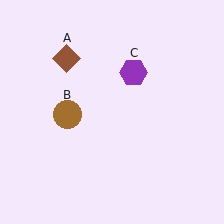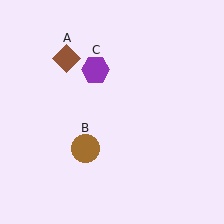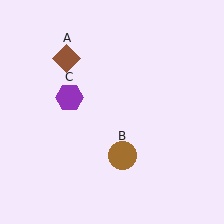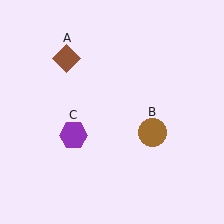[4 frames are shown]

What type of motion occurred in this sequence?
The brown circle (object B), purple hexagon (object C) rotated counterclockwise around the center of the scene.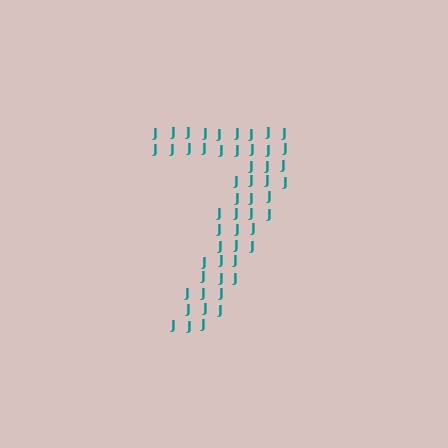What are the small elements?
The small elements are letter J's.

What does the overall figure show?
The overall figure shows the digit 7.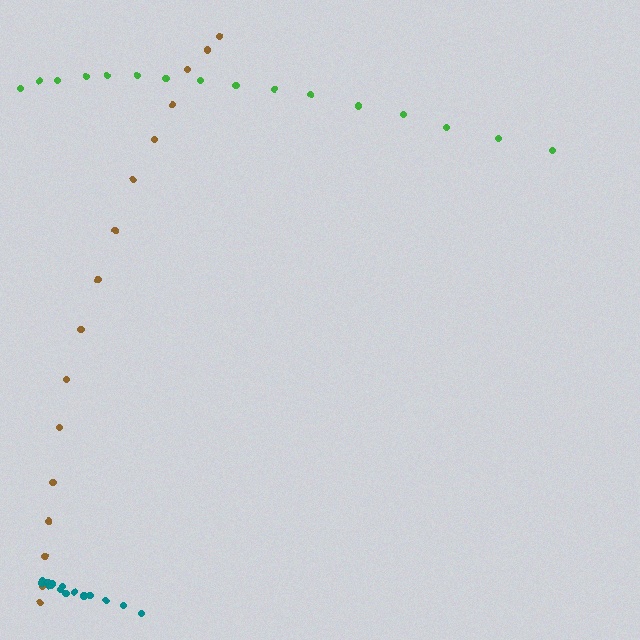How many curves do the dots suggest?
There are 3 distinct paths.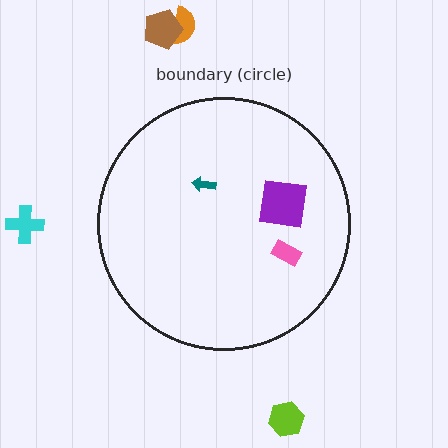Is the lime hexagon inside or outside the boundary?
Outside.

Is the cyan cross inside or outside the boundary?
Outside.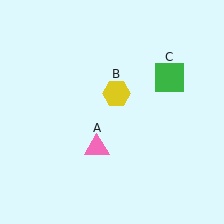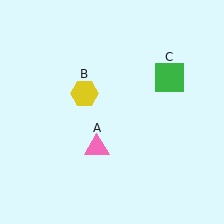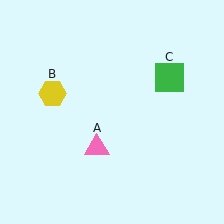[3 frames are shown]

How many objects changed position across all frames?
1 object changed position: yellow hexagon (object B).